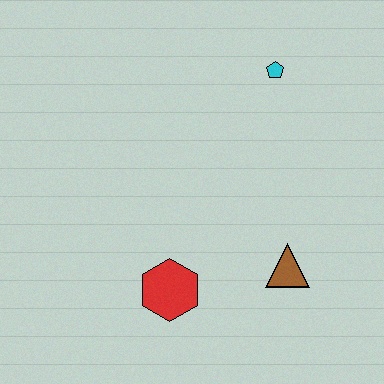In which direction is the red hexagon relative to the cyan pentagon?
The red hexagon is below the cyan pentagon.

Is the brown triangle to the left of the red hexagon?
No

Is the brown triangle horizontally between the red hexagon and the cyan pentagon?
No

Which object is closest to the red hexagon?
The brown triangle is closest to the red hexagon.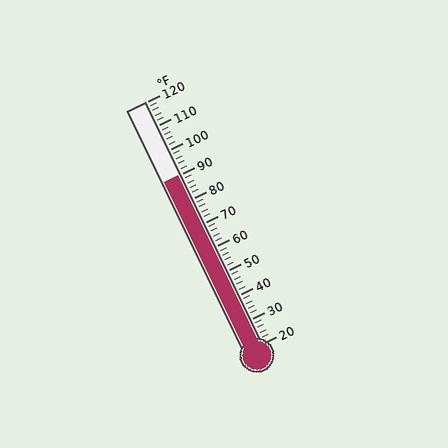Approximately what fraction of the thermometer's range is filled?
The thermometer is filled to approximately 70% of its range.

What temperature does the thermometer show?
The thermometer shows approximately 90°F.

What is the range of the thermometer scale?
The thermometer scale ranges from 20°F to 120°F.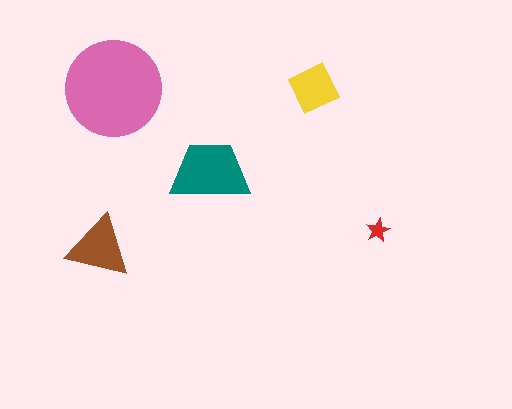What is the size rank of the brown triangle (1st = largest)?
3rd.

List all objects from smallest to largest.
The red star, the yellow diamond, the brown triangle, the teal trapezoid, the pink circle.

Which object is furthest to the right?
The red star is rightmost.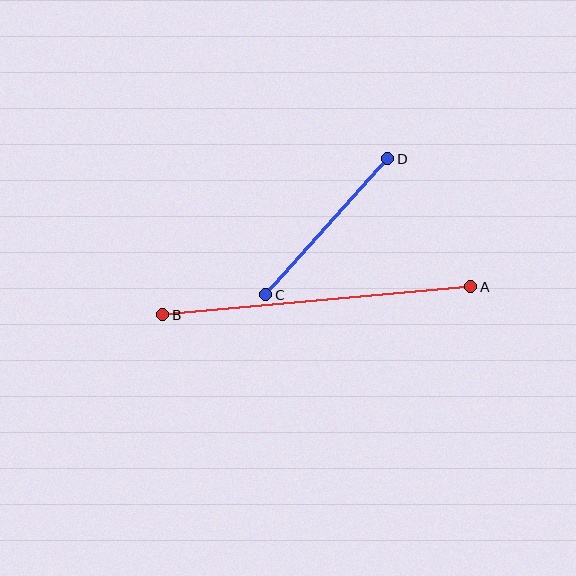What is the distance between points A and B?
The distance is approximately 309 pixels.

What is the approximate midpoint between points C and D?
The midpoint is at approximately (327, 227) pixels.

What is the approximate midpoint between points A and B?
The midpoint is at approximately (317, 301) pixels.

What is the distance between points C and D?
The distance is approximately 182 pixels.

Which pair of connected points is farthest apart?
Points A and B are farthest apart.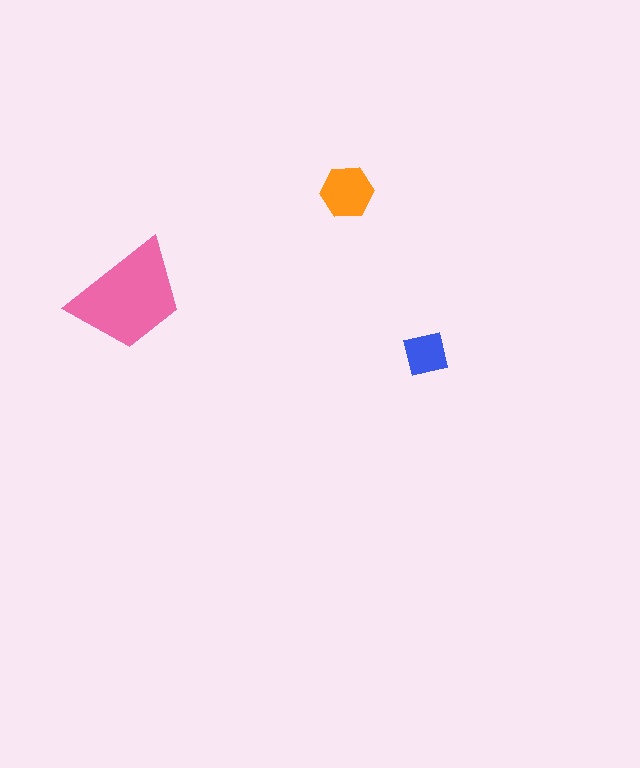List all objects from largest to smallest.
The pink trapezoid, the orange hexagon, the blue square.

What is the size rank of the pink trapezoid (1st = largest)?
1st.